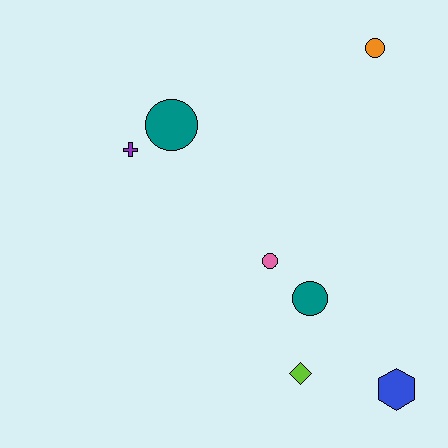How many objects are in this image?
There are 7 objects.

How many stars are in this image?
There are no stars.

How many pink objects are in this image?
There is 1 pink object.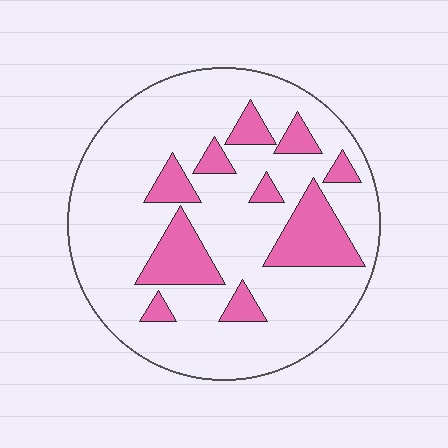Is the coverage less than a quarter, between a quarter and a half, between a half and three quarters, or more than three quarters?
Less than a quarter.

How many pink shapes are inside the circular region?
10.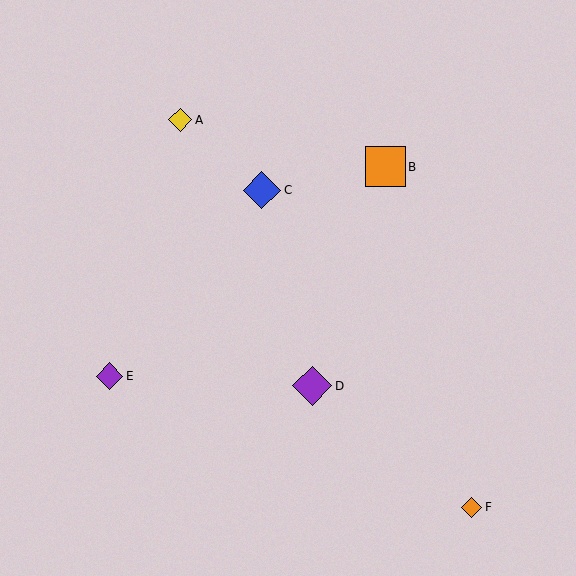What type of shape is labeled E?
Shape E is a purple diamond.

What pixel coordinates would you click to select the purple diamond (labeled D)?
Click at (312, 386) to select the purple diamond D.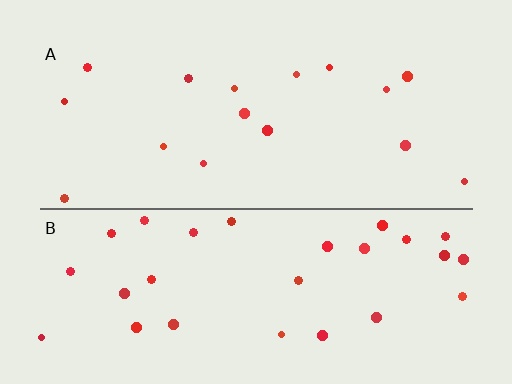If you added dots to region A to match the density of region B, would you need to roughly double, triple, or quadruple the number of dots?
Approximately double.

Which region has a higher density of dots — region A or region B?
B (the bottom).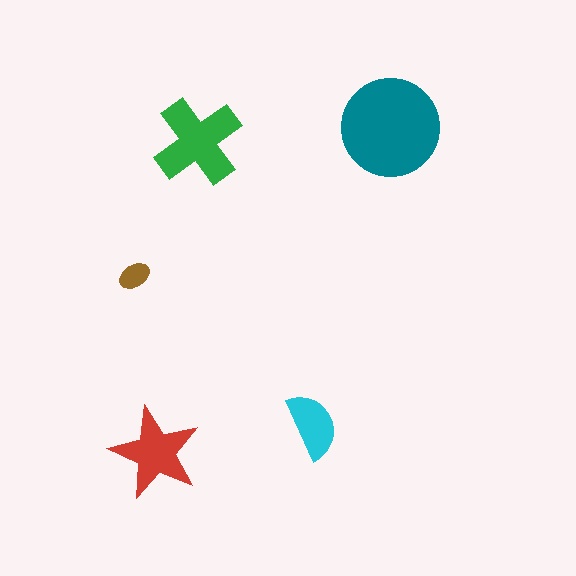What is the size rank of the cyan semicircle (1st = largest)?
4th.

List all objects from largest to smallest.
The teal circle, the green cross, the red star, the cyan semicircle, the brown ellipse.